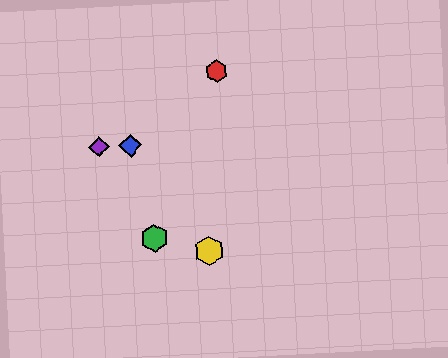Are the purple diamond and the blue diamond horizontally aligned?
Yes, both are at y≈147.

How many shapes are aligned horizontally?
2 shapes (the blue diamond, the purple diamond) are aligned horizontally.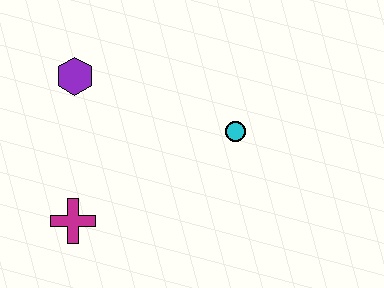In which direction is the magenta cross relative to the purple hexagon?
The magenta cross is below the purple hexagon.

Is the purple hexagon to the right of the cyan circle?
No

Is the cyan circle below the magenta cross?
No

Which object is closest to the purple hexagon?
The magenta cross is closest to the purple hexagon.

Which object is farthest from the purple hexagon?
The cyan circle is farthest from the purple hexagon.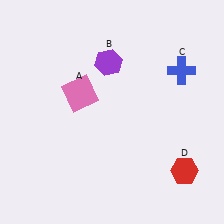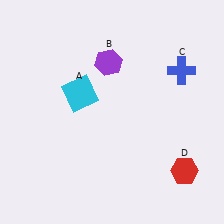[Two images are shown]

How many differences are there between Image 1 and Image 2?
There is 1 difference between the two images.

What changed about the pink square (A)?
In Image 1, A is pink. In Image 2, it changed to cyan.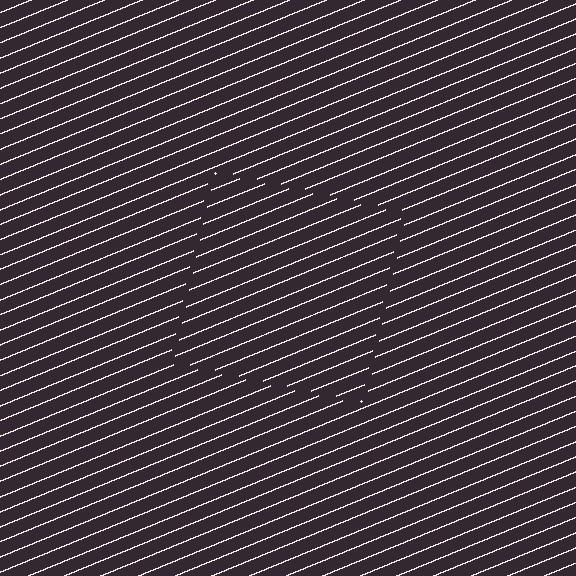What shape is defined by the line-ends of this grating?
An illusory square. The interior of the shape contains the same grating, shifted by half a period — the contour is defined by the phase discontinuity where line-ends from the inner and outer gratings abut.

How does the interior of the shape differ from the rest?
The interior of the shape contains the same grating, shifted by half a period — the contour is defined by the phase discontinuity where line-ends from the inner and outer gratings abut.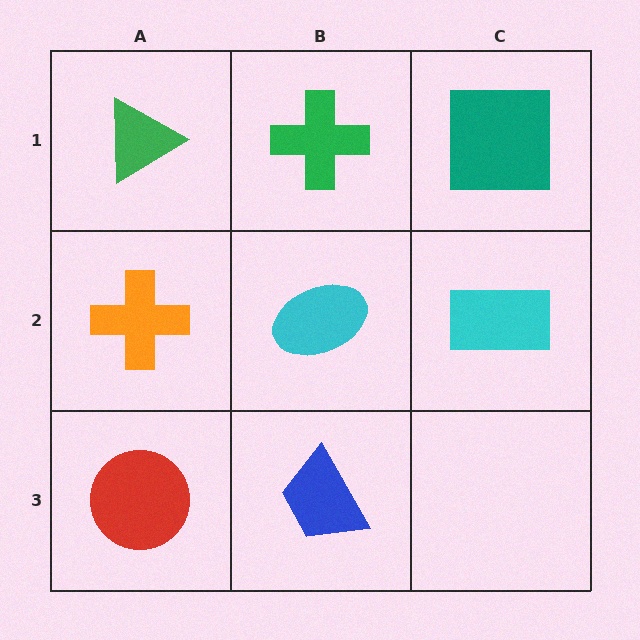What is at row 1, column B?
A green cross.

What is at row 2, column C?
A cyan rectangle.